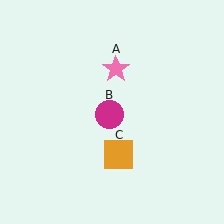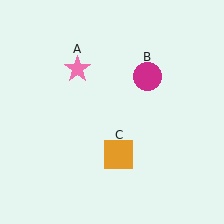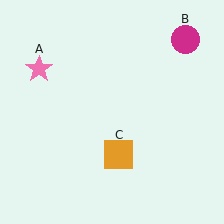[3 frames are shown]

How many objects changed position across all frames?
2 objects changed position: pink star (object A), magenta circle (object B).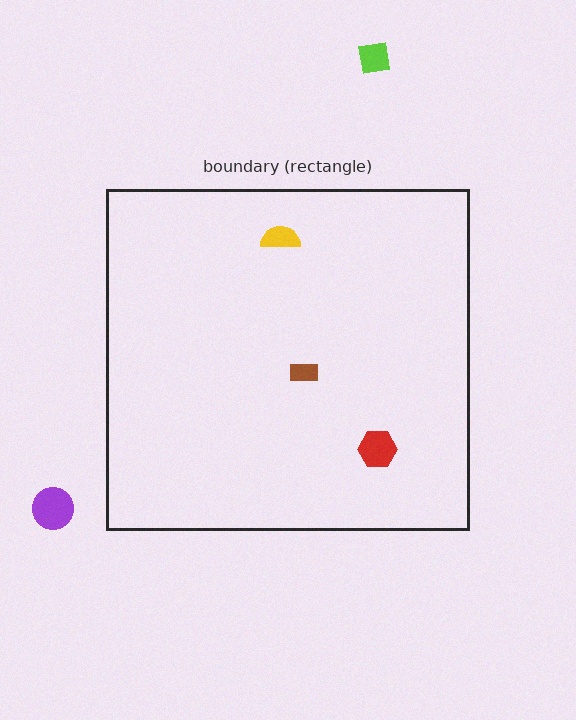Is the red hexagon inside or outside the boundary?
Inside.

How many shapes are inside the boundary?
3 inside, 2 outside.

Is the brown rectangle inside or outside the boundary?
Inside.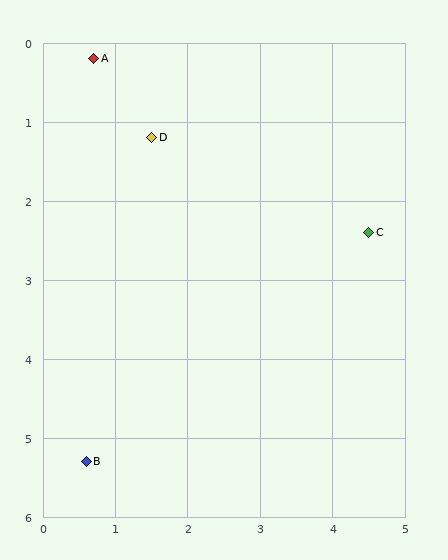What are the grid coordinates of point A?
Point A is at approximately (0.7, 0.2).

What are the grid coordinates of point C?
Point C is at approximately (4.5, 2.4).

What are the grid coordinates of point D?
Point D is at approximately (1.5, 1.2).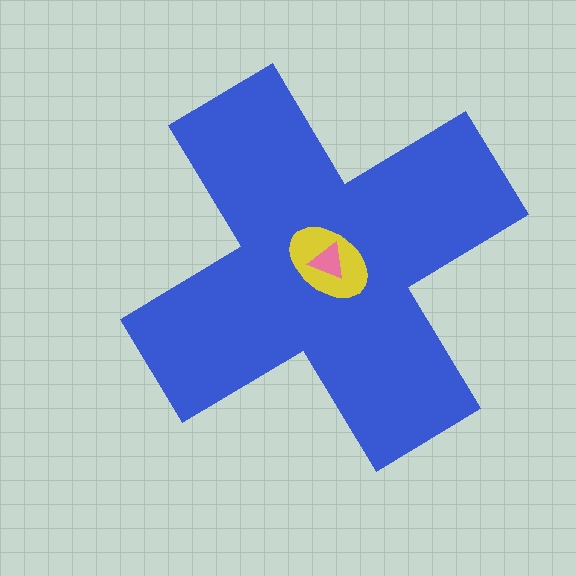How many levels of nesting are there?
3.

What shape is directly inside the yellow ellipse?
The pink triangle.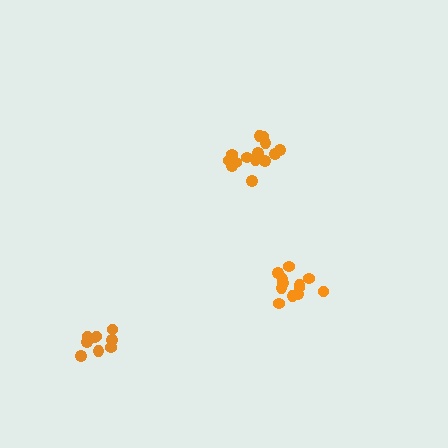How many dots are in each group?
Group 1: 9 dots, Group 2: 12 dots, Group 3: 14 dots (35 total).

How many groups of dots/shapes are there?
There are 3 groups.